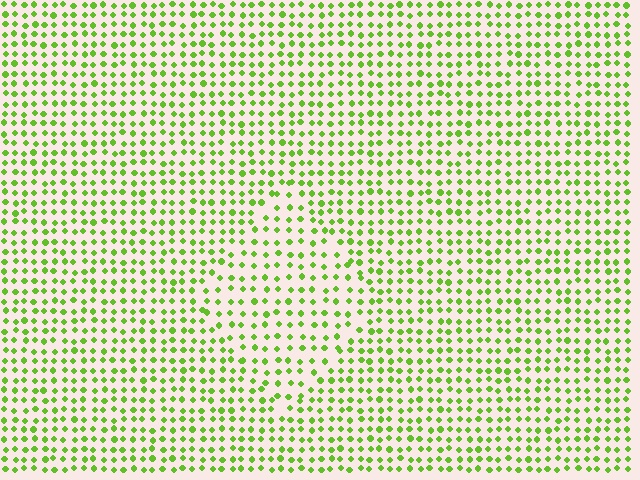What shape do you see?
I see a diamond.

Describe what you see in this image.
The image contains small lime elements arranged at two different densities. A diamond-shaped region is visible where the elements are less densely packed than the surrounding area.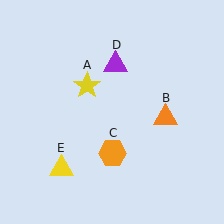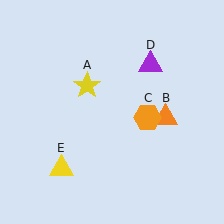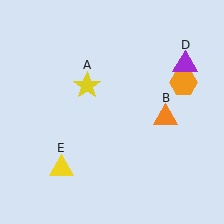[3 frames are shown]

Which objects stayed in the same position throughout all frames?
Yellow star (object A) and orange triangle (object B) and yellow triangle (object E) remained stationary.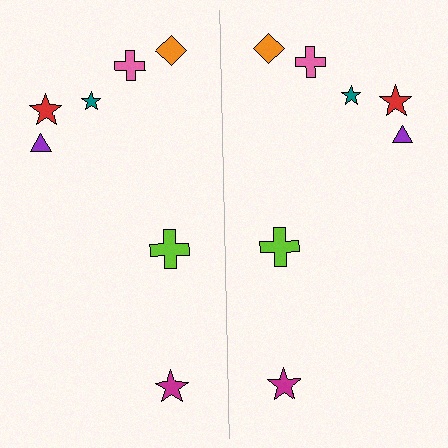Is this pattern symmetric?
Yes, this pattern has bilateral (reflection) symmetry.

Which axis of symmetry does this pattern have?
The pattern has a vertical axis of symmetry running through the center of the image.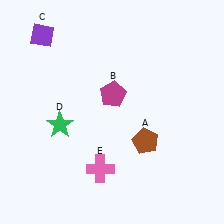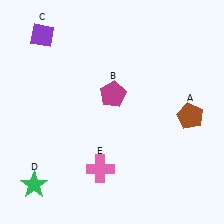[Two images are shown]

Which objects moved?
The objects that moved are: the brown pentagon (A), the green star (D).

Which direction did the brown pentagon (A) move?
The brown pentagon (A) moved right.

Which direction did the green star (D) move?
The green star (D) moved down.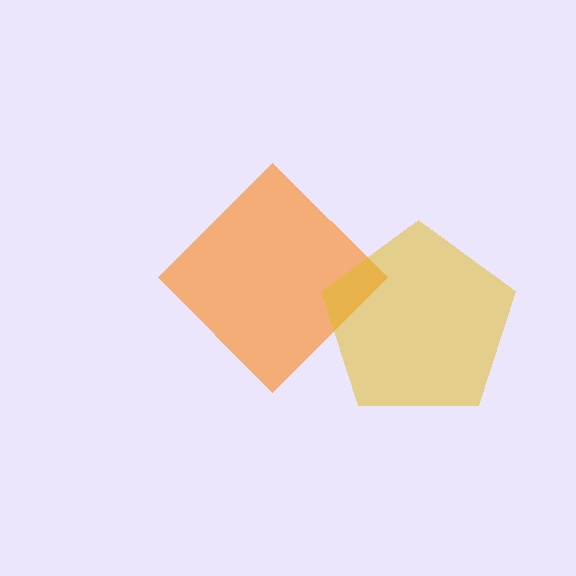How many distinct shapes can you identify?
There are 2 distinct shapes: an orange diamond, a yellow pentagon.